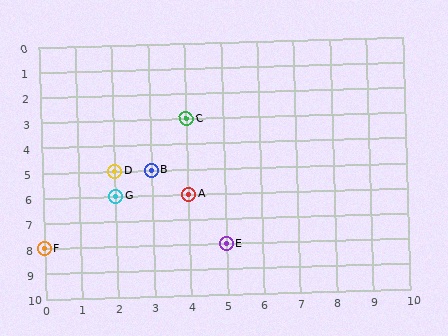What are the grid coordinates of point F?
Point F is at grid coordinates (0, 8).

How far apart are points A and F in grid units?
Points A and F are 4 columns and 2 rows apart (about 4.5 grid units diagonally).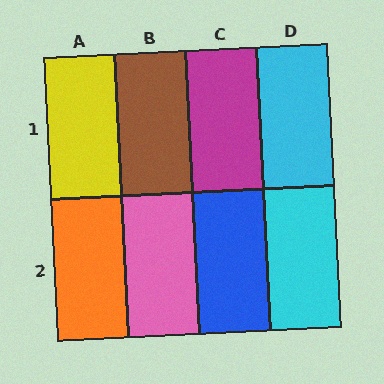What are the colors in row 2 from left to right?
Orange, pink, blue, cyan.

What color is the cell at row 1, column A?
Yellow.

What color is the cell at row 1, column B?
Brown.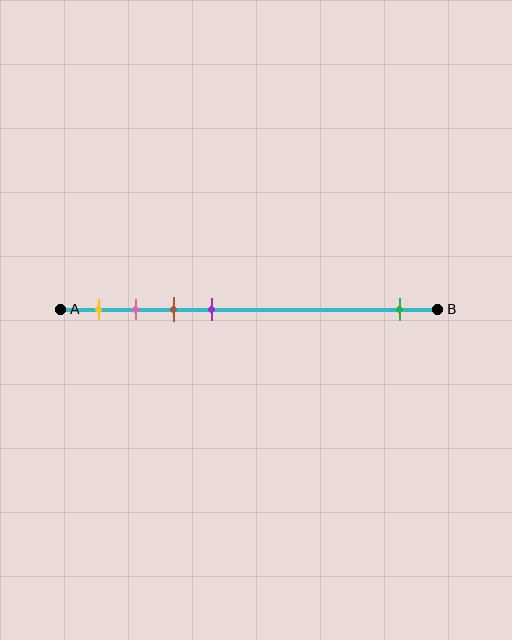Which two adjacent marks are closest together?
The pink and brown marks are the closest adjacent pair.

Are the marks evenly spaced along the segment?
No, the marks are not evenly spaced.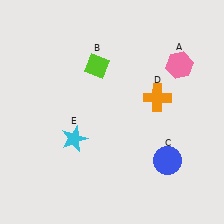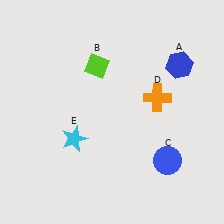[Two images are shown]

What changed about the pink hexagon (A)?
In Image 1, A is pink. In Image 2, it changed to blue.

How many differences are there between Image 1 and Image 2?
There is 1 difference between the two images.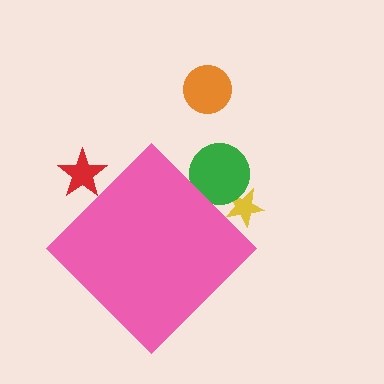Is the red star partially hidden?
Yes, the red star is partially hidden behind the pink diamond.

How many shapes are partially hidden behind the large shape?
3 shapes are partially hidden.